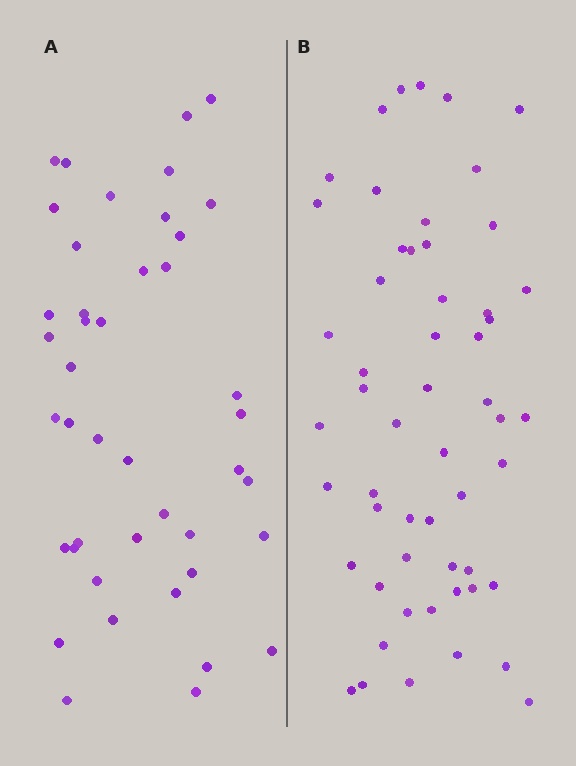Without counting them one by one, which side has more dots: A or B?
Region B (the right region) has more dots.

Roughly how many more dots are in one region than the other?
Region B has roughly 12 or so more dots than region A.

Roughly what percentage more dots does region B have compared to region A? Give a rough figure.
About 30% more.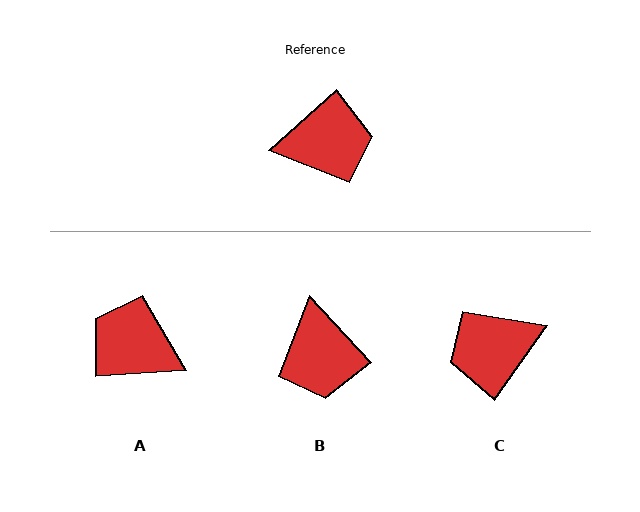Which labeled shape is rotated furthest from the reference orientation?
C, about 167 degrees away.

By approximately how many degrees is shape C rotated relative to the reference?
Approximately 167 degrees clockwise.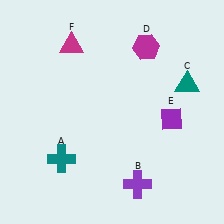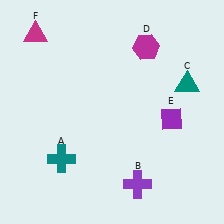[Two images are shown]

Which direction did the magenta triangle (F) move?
The magenta triangle (F) moved left.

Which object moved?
The magenta triangle (F) moved left.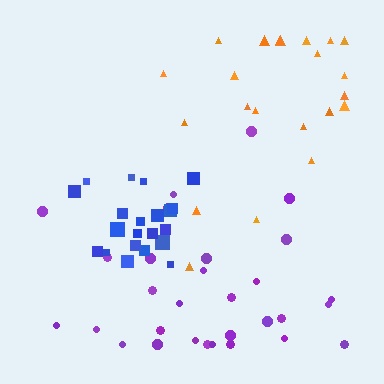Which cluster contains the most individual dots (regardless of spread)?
Purple (30).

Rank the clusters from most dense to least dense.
blue, purple, orange.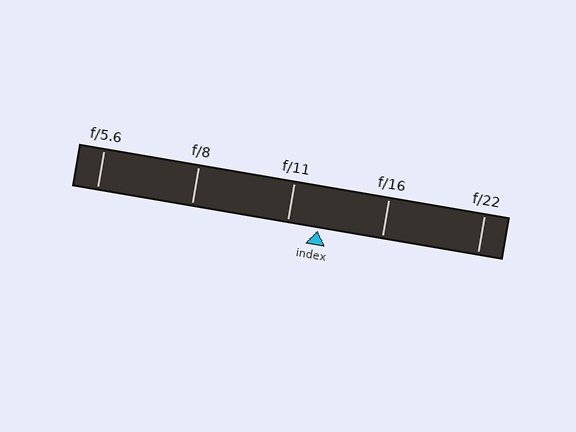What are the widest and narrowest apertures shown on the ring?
The widest aperture shown is f/5.6 and the narrowest is f/22.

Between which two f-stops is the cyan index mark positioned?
The index mark is between f/11 and f/16.